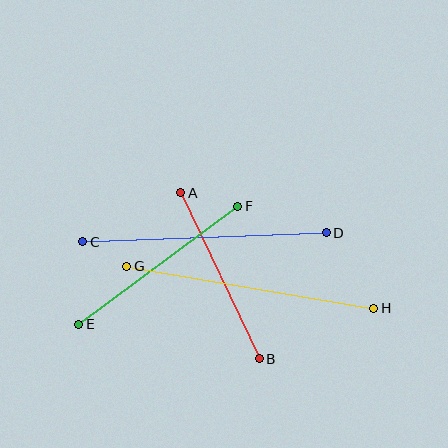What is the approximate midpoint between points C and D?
The midpoint is at approximately (205, 237) pixels.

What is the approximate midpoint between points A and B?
The midpoint is at approximately (220, 276) pixels.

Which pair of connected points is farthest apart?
Points G and H are farthest apart.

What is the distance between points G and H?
The distance is approximately 250 pixels.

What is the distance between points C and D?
The distance is approximately 244 pixels.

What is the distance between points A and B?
The distance is approximately 184 pixels.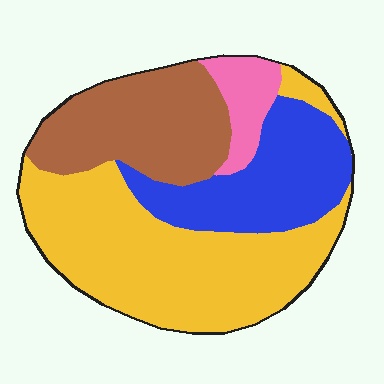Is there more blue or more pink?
Blue.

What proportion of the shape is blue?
Blue covers roughly 25% of the shape.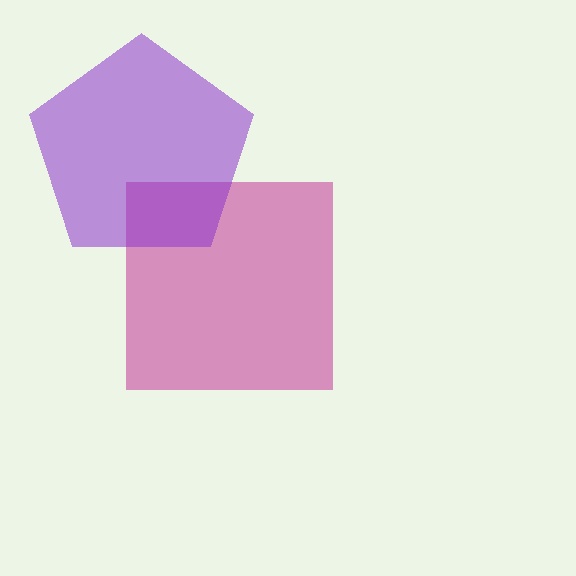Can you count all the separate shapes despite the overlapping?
Yes, there are 2 separate shapes.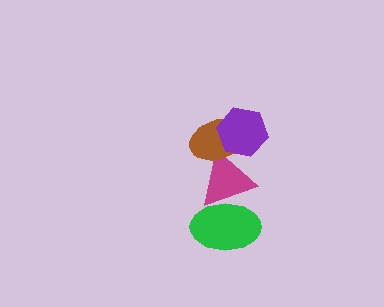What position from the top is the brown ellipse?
The brown ellipse is 2nd from the top.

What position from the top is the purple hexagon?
The purple hexagon is 1st from the top.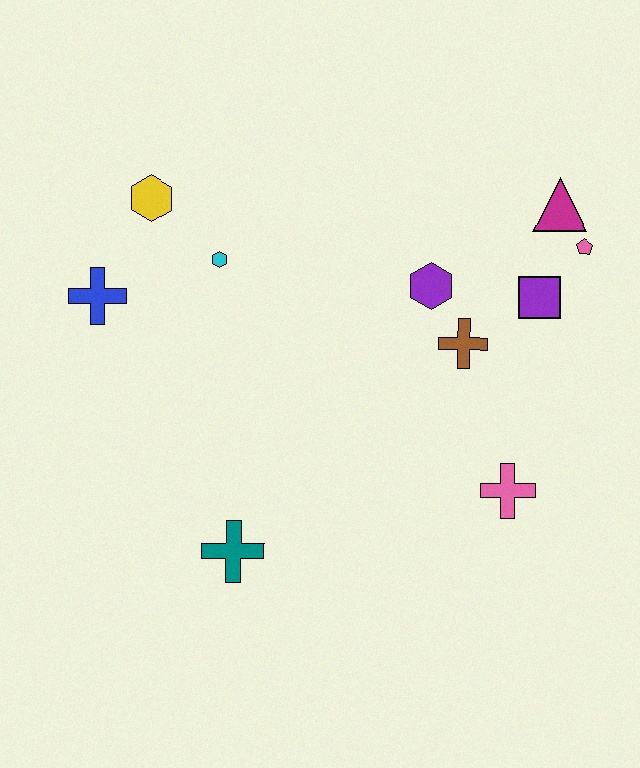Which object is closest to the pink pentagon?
The magenta triangle is closest to the pink pentagon.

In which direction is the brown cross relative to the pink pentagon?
The brown cross is to the left of the pink pentagon.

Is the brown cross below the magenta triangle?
Yes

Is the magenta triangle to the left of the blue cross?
No